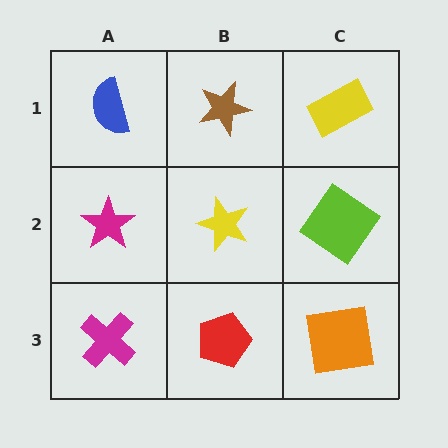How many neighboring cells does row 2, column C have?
3.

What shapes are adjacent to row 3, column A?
A magenta star (row 2, column A), a red pentagon (row 3, column B).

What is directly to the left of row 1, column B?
A blue semicircle.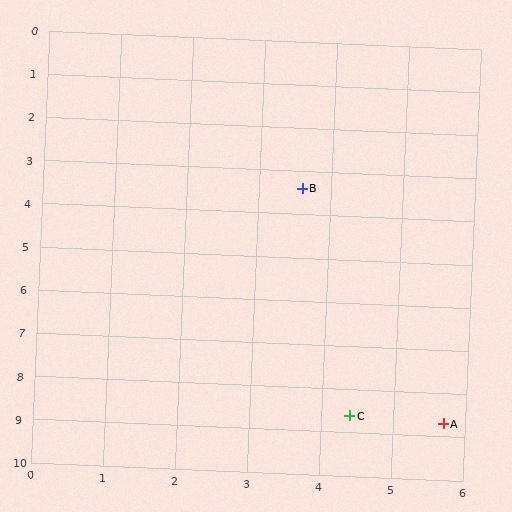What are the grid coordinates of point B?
Point B is at approximately (3.6, 3.4).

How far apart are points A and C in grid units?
Points A and C are about 1.3 grid units apart.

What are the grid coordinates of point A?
Point A is at approximately (5.7, 8.7).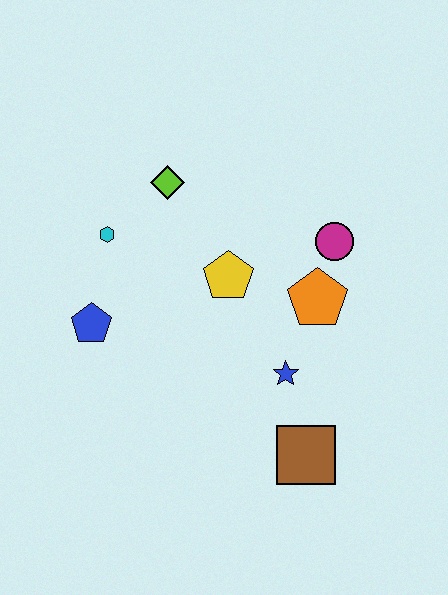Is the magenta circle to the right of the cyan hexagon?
Yes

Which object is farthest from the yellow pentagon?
The brown square is farthest from the yellow pentagon.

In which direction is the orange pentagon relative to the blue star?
The orange pentagon is above the blue star.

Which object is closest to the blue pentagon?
The cyan hexagon is closest to the blue pentagon.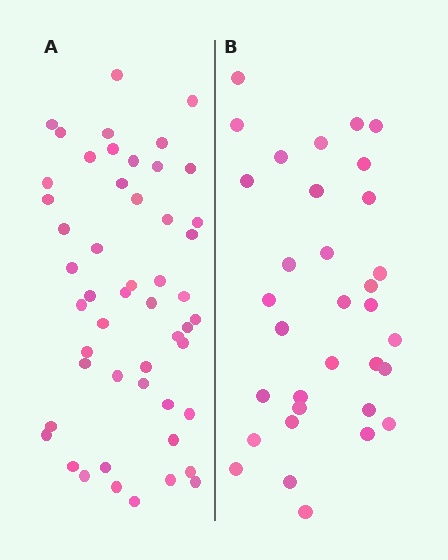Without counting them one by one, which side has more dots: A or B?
Region A (the left region) has more dots.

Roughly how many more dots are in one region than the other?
Region A has approximately 20 more dots than region B.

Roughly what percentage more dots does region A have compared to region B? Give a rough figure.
About 55% more.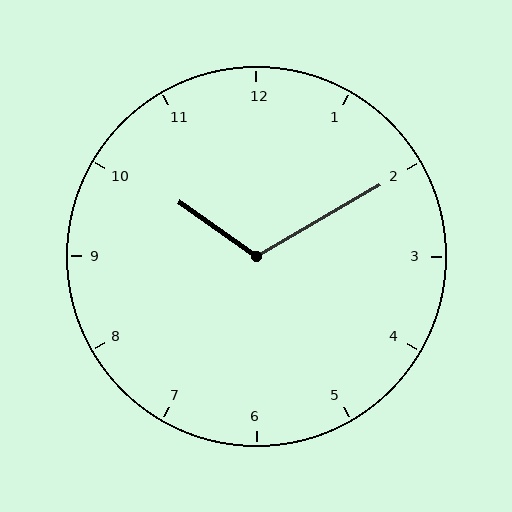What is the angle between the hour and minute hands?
Approximately 115 degrees.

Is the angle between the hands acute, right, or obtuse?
It is obtuse.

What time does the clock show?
10:10.